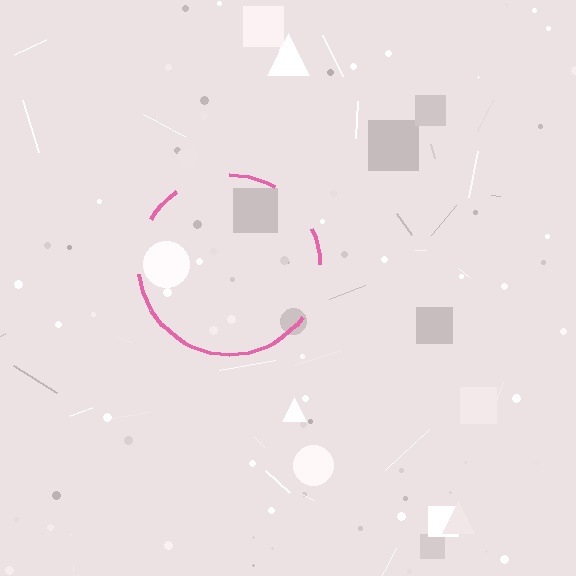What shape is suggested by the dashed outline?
The dashed outline suggests a circle.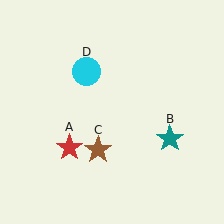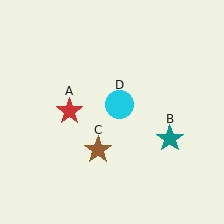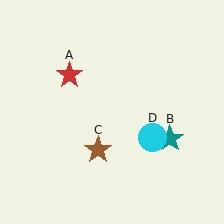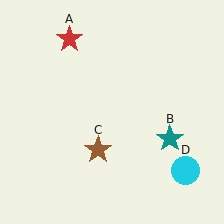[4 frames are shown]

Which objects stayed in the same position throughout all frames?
Teal star (object B) and brown star (object C) remained stationary.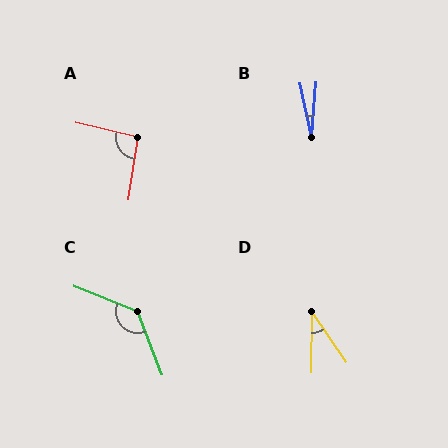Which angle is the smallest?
B, at approximately 16 degrees.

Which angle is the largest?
C, at approximately 133 degrees.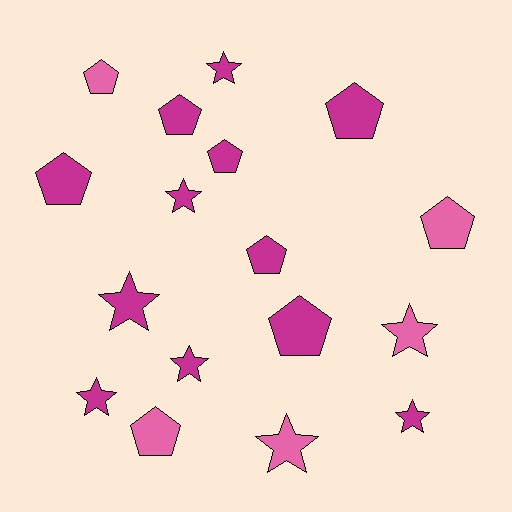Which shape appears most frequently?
Pentagon, with 9 objects.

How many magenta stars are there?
There are 6 magenta stars.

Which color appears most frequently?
Magenta, with 12 objects.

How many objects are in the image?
There are 17 objects.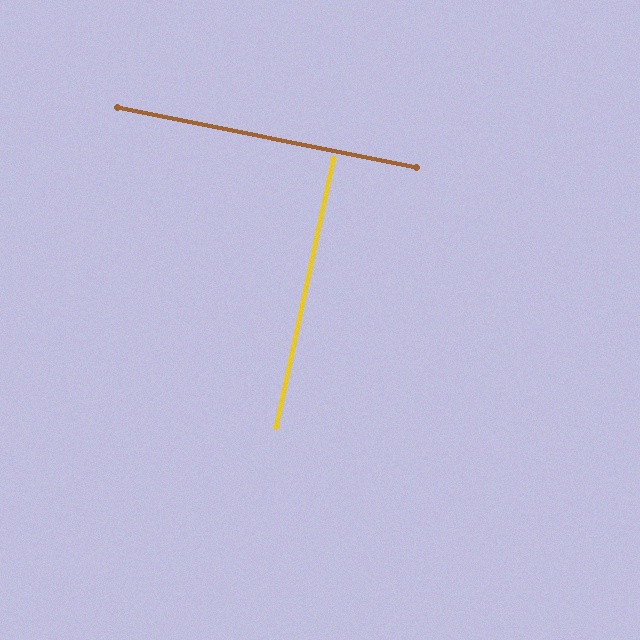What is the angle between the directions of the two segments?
Approximately 89 degrees.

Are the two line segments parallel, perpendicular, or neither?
Perpendicular — they meet at approximately 89°.